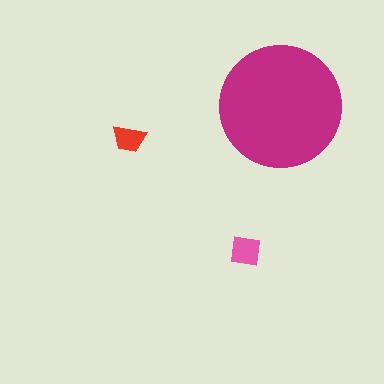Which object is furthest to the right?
The magenta circle is rightmost.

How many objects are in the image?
There are 3 objects in the image.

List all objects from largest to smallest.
The magenta circle, the pink square, the red trapezoid.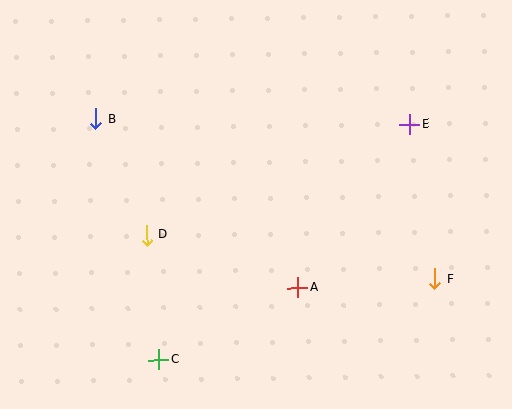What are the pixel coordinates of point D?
Point D is at (147, 235).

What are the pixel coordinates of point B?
Point B is at (95, 119).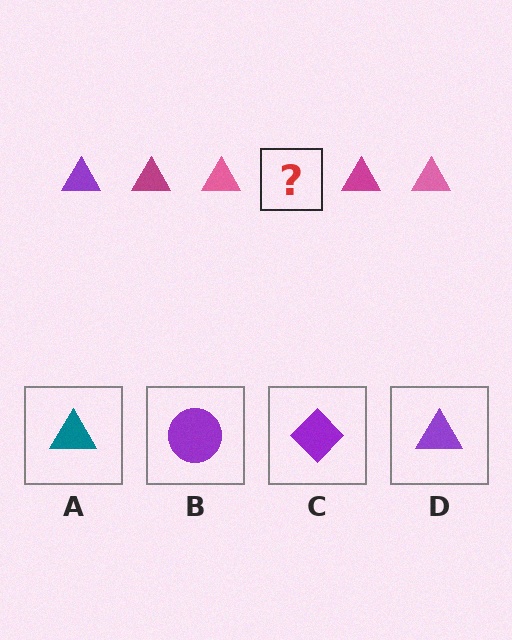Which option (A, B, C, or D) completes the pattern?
D.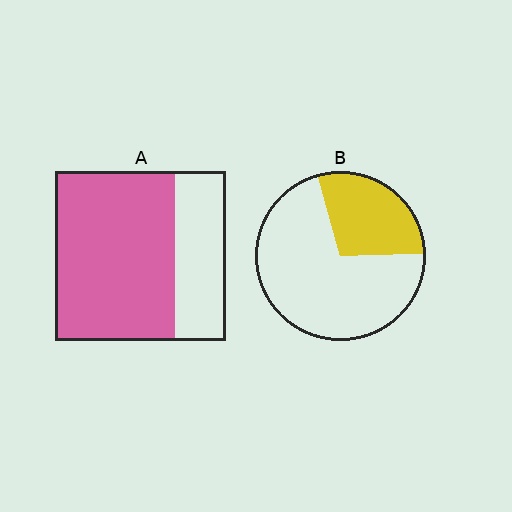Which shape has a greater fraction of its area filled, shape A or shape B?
Shape A.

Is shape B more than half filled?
No.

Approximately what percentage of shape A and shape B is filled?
A is approximately 70% and B is approximately 30%.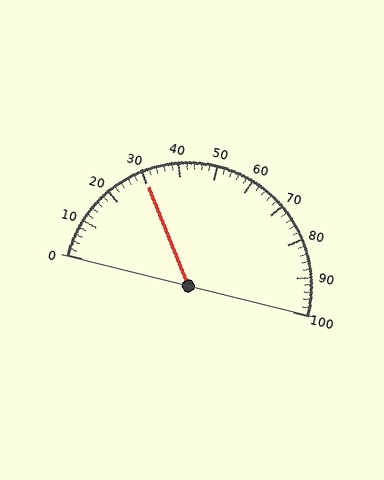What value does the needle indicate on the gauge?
The needle indicates approximately 30.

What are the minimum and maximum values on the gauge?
The gauge ranges from 0 to 100.